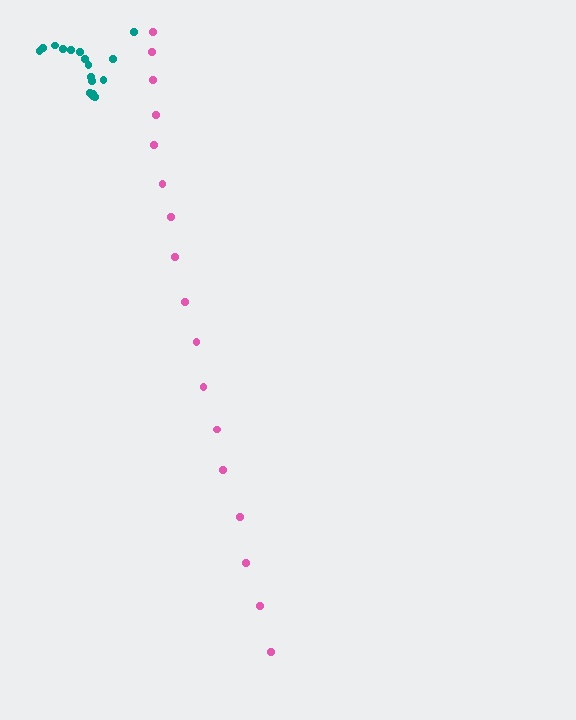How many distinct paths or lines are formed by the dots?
There are 2 distinct paths.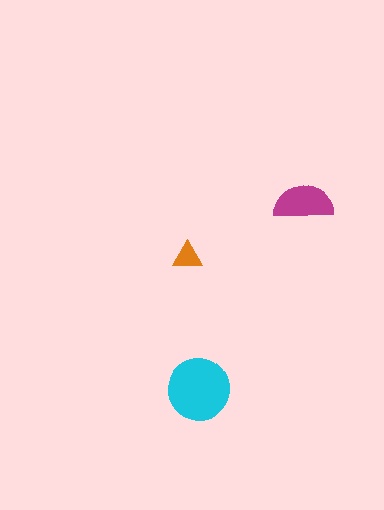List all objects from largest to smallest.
The cyan circle, the magenta semicircle, the orange triangle.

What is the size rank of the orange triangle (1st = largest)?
3rd.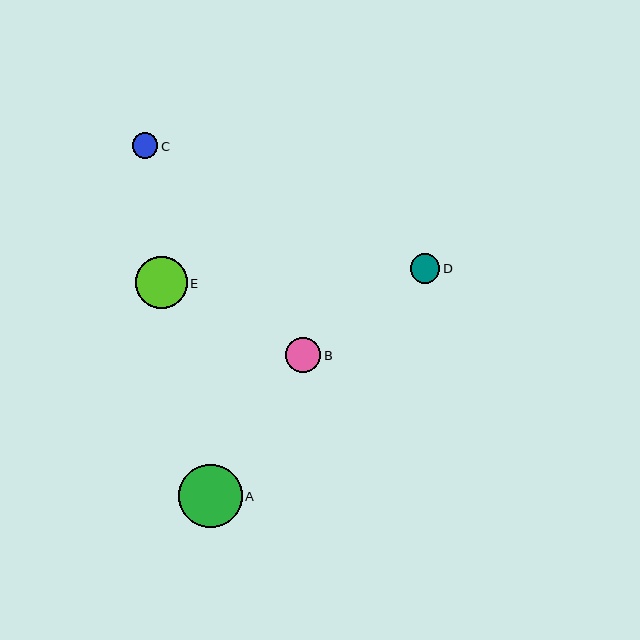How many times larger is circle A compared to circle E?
Circle A is approximately 1.2 times the size of circle E.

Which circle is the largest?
Circle A is the largest with a size of approximately 64 pixels.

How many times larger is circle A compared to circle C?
Circle A is approximately 2.5 times the size of circle C.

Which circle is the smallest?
Circle C is the smallest with a size of approximately 25 pixels.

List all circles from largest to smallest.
From largest to smallest: A, E, B, D, C.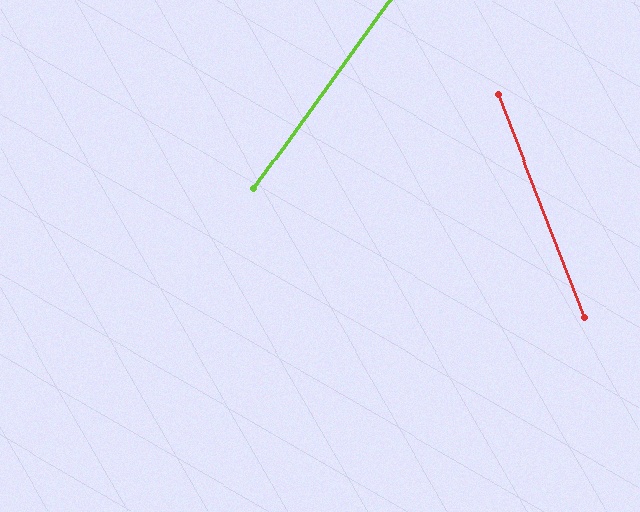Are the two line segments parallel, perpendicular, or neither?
Neither parallel nor perpendicular — they differ by about 57°.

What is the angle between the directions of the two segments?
Approximately 57 degrees.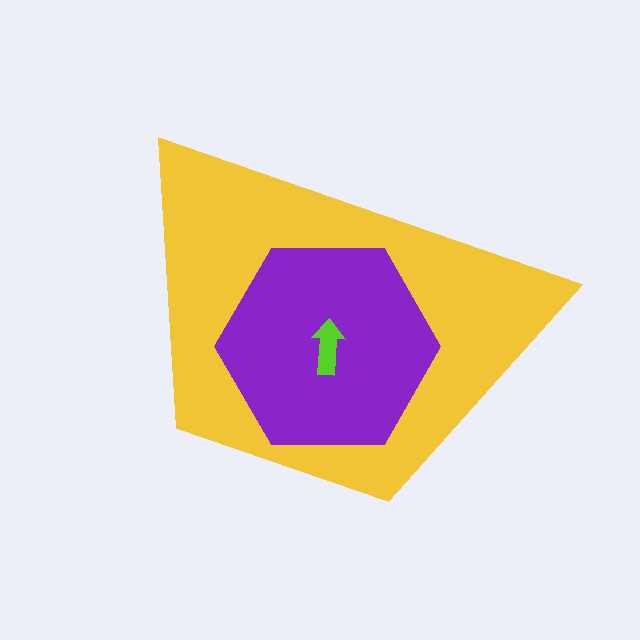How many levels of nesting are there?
3.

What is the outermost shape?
The yellow trapezoid.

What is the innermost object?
The lime arrow.